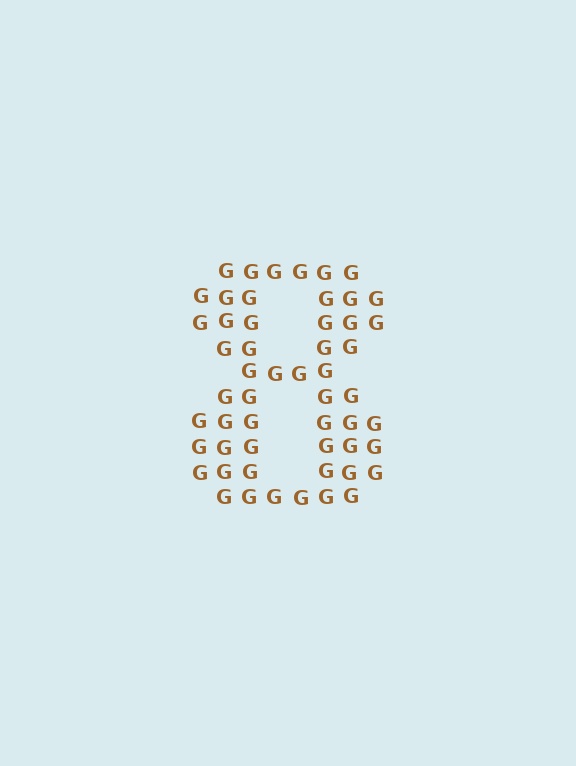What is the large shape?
The large shape is the digit 8.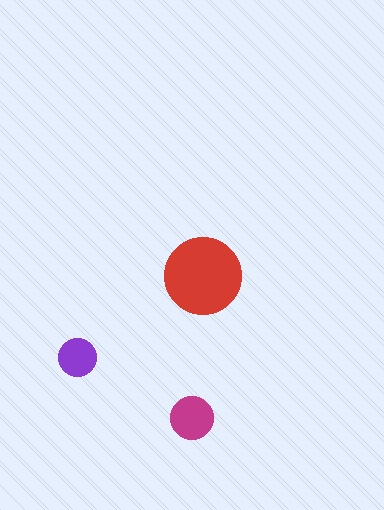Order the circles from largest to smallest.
the red one, the magenta one, the purple one.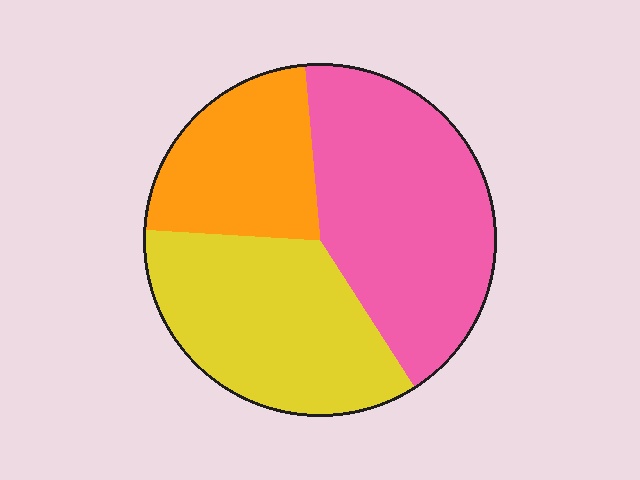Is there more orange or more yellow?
Yellow.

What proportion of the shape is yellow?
Yellow covers around 35% of the shape.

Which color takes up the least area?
Orange, at roughly 25%.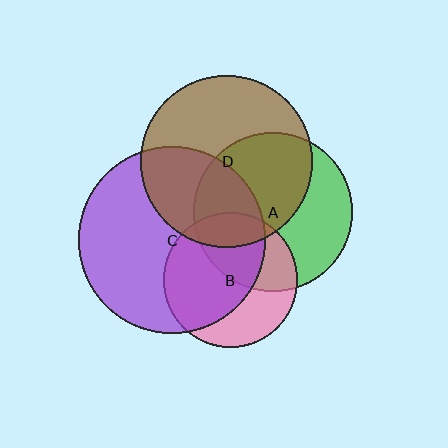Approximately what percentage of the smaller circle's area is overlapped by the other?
Approximately 40%.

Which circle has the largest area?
Circle C (purple).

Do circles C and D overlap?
Yes.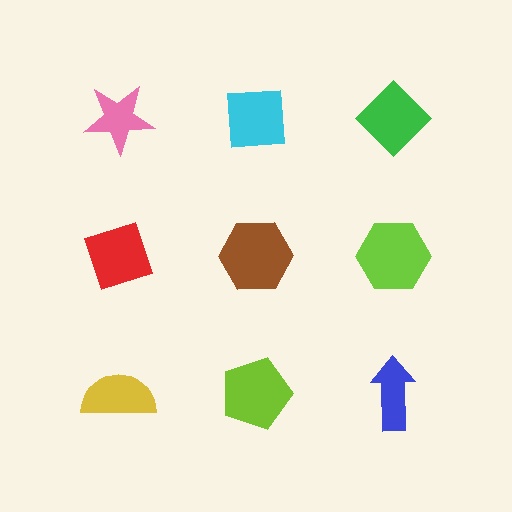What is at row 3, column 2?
A lime pentagon.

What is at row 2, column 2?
A brown hexagon.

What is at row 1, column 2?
A cyan square.